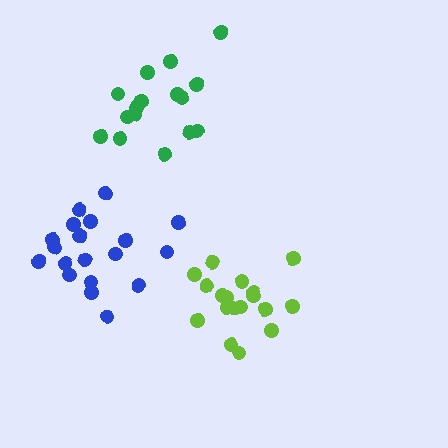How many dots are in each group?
Group 1: 18 dots, Group 2: 16 dots, Group 3: 19 dots (53 total).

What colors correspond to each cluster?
The clusters are colored: lime, green, blue.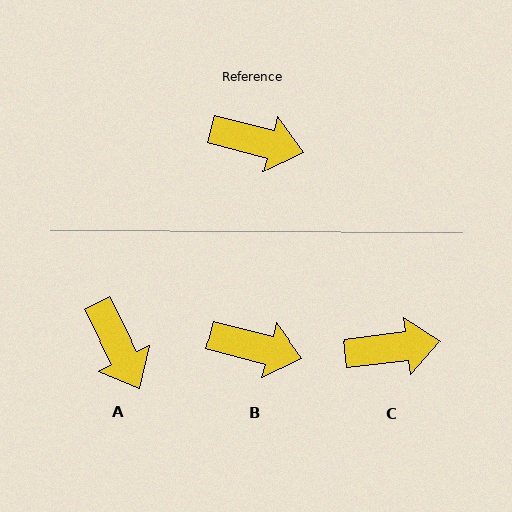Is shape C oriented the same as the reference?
No, it is off by about 22 degrees.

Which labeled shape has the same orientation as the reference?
B.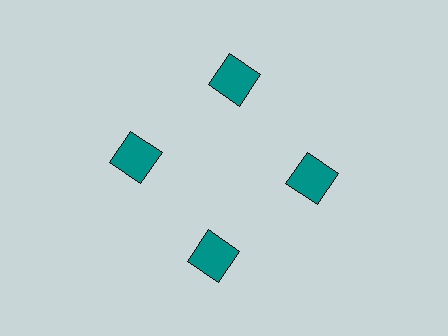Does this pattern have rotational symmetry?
Yes, this pattern has 4-fold rotational symmetry. It looks the same after rotating 90 degrees around the center.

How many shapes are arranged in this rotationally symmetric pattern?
There are 4 shapes, arranged in 4 groups of 1.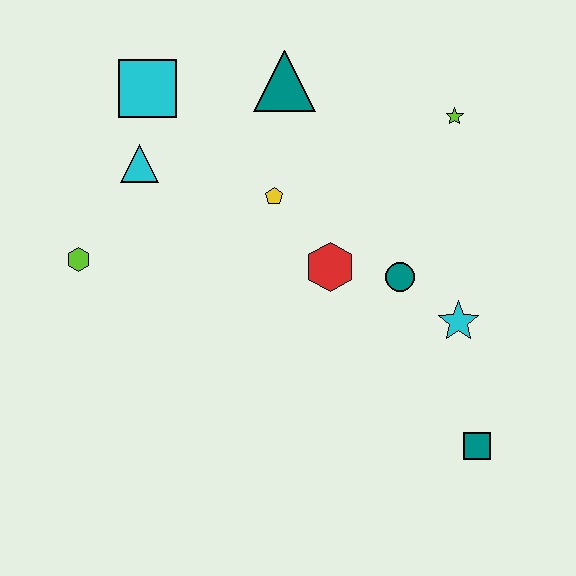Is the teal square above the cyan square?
No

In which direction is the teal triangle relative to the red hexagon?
The teal triangle is above the red hexagon.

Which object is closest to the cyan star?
The teal circle is closest to the cyan star.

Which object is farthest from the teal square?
The cyan square is farthest from the teal square.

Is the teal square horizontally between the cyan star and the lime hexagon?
No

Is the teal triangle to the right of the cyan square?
Yes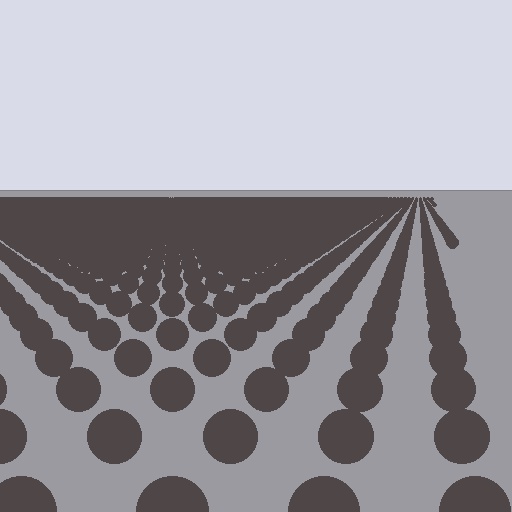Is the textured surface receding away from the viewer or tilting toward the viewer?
The surface is receding away from the viewer. Texture elements get smaller and denser toward the top.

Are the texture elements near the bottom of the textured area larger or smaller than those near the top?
Larger. Near the bottom, elements are closer to the viewer and appear at a bigger on-screen size.